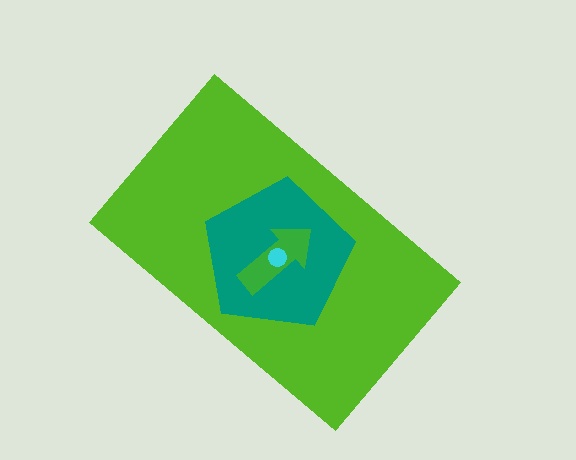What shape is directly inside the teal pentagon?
The green arrow.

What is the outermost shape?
The lime rectangle.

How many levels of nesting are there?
4.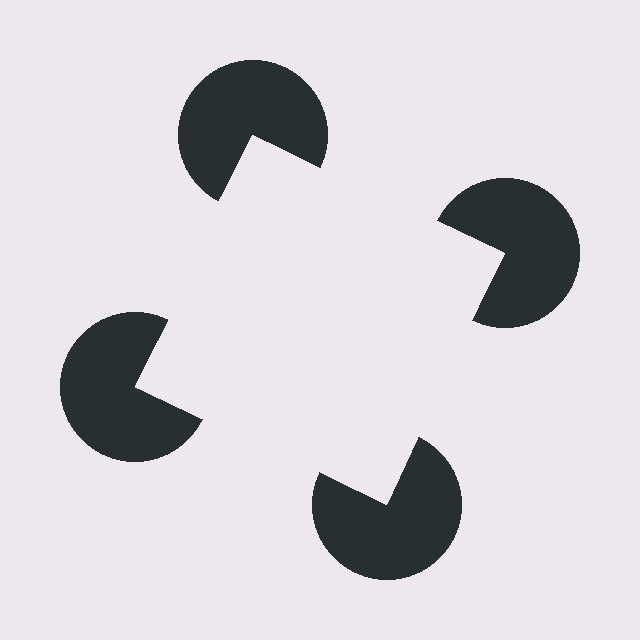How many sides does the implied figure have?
4 sides.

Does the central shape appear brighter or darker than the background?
It typically appears slightly brighter than the background, even though no actual brightness change is drawn.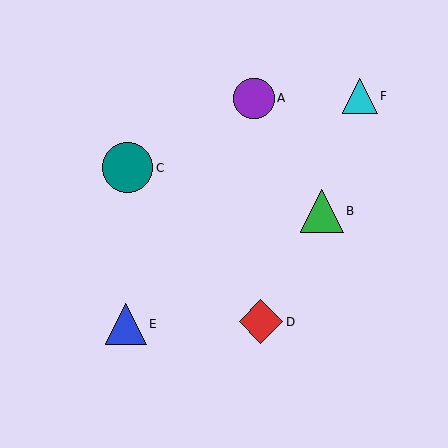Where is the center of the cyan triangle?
The center of the cyan triangle is at (360, 96).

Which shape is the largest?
The teal circle (labeled C) is the largest.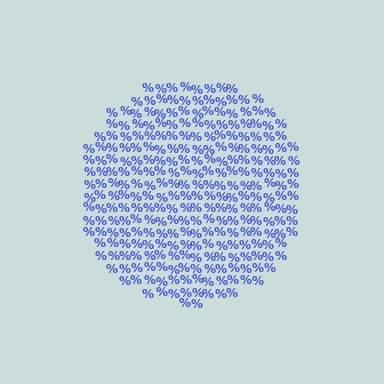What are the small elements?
The small elements are percent signs.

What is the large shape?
The large shape is a circle.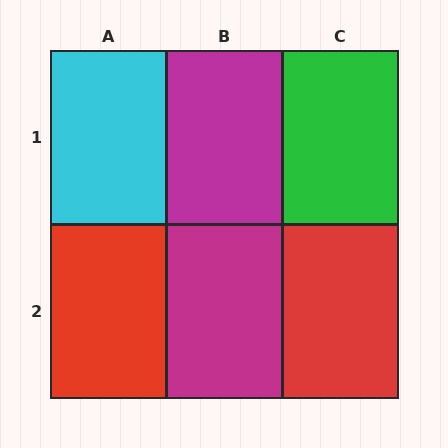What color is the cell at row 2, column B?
Magenta.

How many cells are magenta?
2 cells are magenta.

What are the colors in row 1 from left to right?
Cyan, magenta, green.